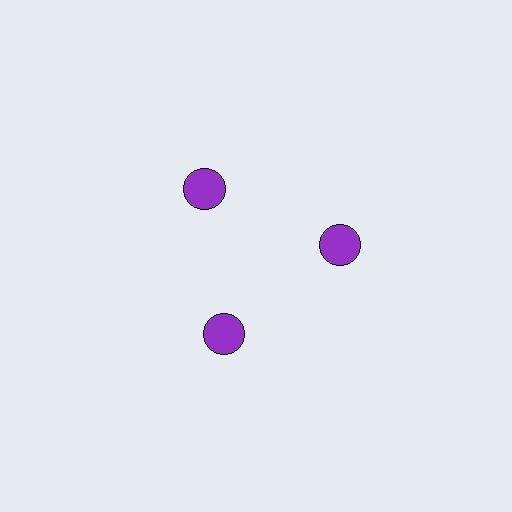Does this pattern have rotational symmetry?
Yes, this pattern has 3-fold rotational symmetry. It looks the same after rotating 120 degrees around the center.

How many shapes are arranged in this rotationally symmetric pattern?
There are 3 shapes, arranged in 3 groups of 1.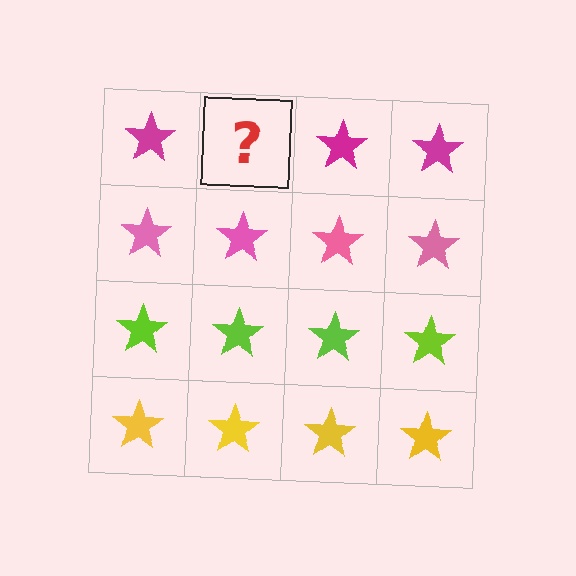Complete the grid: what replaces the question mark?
The question mark should be replaced with a magenta star.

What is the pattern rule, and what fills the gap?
The rule is that each row has a consistent color. The gap should be filled with a magenta star.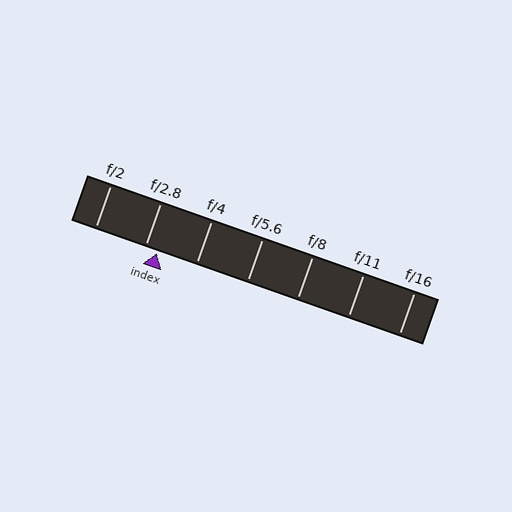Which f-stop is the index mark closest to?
The index mark is closest to f/2.8.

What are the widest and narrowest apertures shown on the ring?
The widest aperture shown is f/2 and the narrowest is f/16.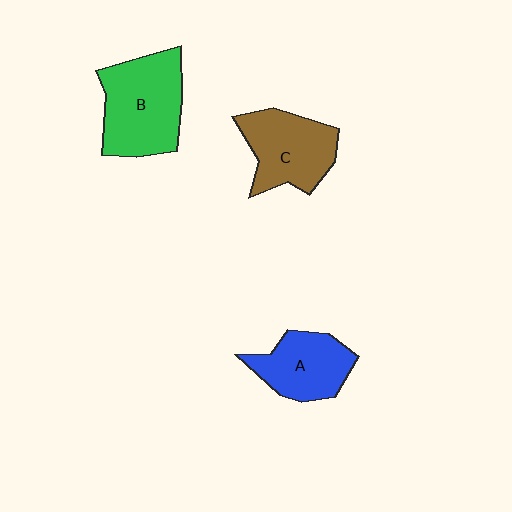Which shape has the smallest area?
Shape A (blue).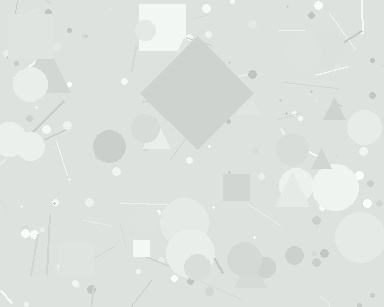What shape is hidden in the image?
A diamond is hidden in the image.